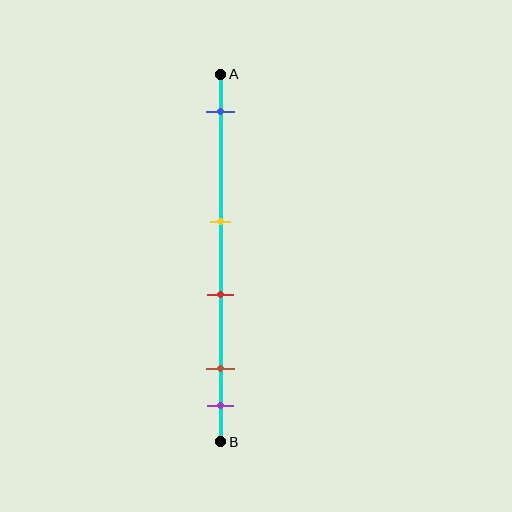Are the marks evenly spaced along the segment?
No, the marks are not evenly spaced.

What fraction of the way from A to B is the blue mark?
The blue mark is approximately 10% (0.1) of the way from A to B.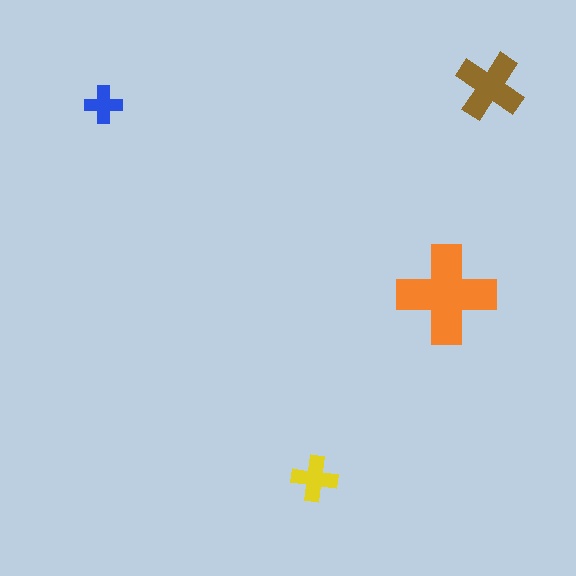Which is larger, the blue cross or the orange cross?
The orange one.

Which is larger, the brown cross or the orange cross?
The orange one.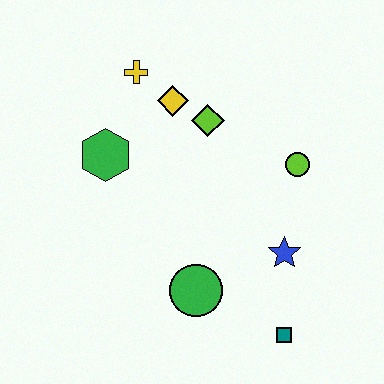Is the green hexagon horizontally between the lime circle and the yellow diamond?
No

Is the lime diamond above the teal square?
Yes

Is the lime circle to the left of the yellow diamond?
No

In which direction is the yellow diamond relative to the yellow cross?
The yellow diamond is to the right of the yellow cross.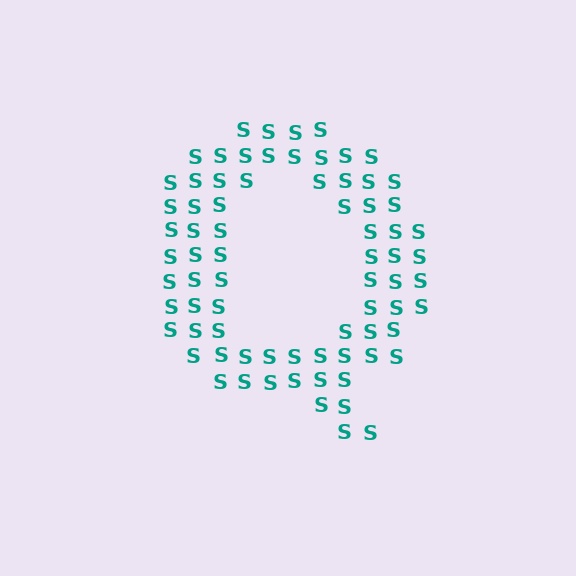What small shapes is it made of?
It is made of small letter S's.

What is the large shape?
The large shape is the letter Q.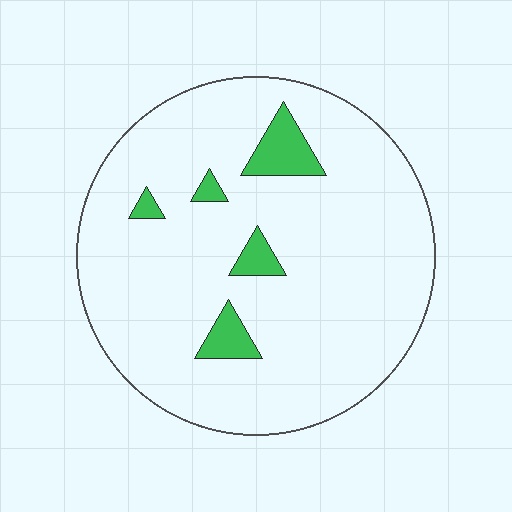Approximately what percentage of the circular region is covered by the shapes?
Approximately 10%.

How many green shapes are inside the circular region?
5.